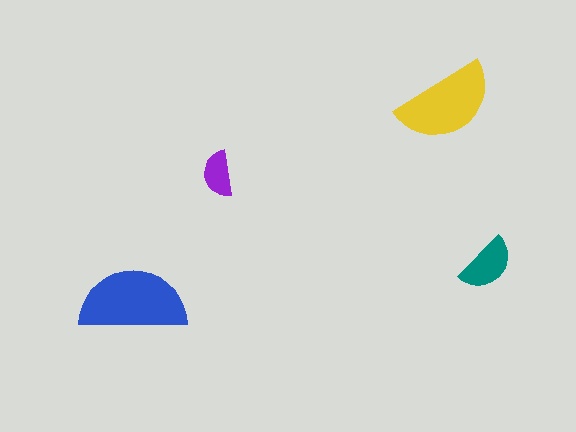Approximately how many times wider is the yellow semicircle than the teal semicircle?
About 1.5 times wider.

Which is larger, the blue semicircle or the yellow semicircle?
The blue one.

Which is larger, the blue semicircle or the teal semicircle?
The blue one.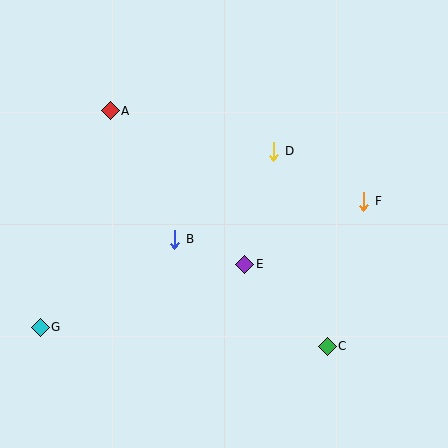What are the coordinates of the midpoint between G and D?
The midpoint between G and D is at (157, 239).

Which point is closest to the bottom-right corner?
Point C is closest to the bottom-right corner.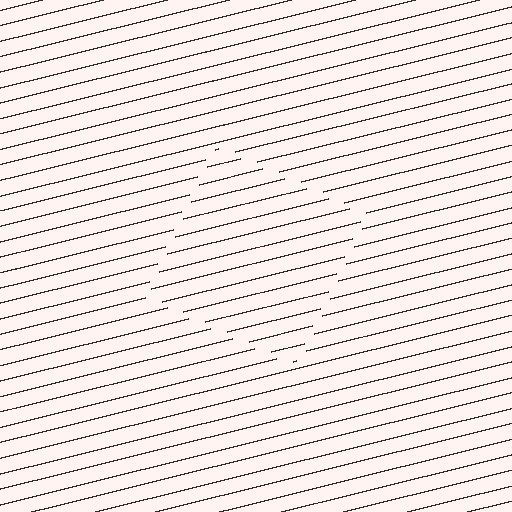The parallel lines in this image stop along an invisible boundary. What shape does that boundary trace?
An illusory square. The interior of the shape contains the same grating, shifted by half a period — the contour is defined by the phase discontinuity where line-ends from the inner and outer gratings abut.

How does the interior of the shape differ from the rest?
The interior of the shape contains the same grating, shifted by half a period — the contour is defined by the phase discontinuity where line-ends from the inner and outer gratings abut.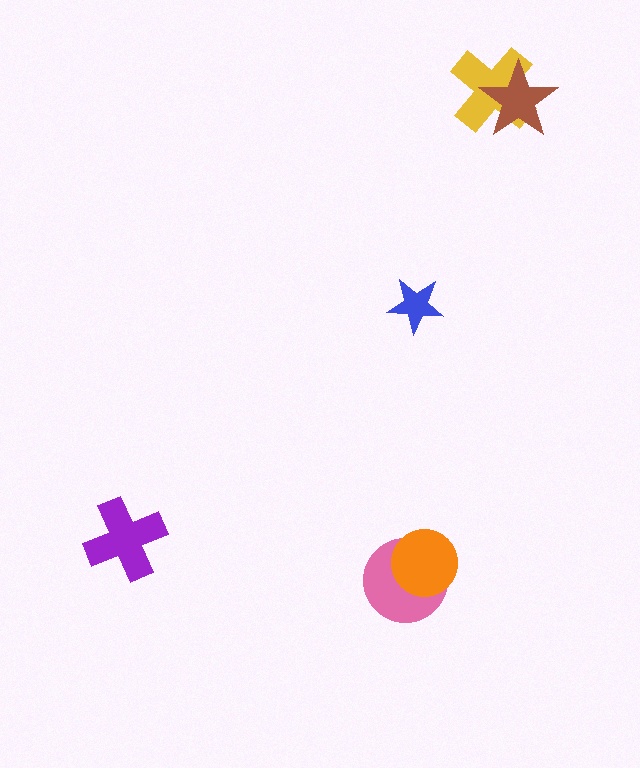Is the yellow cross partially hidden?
Yes, it is partially covered by another shape.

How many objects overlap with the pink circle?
1 object overlaps with the pink circle.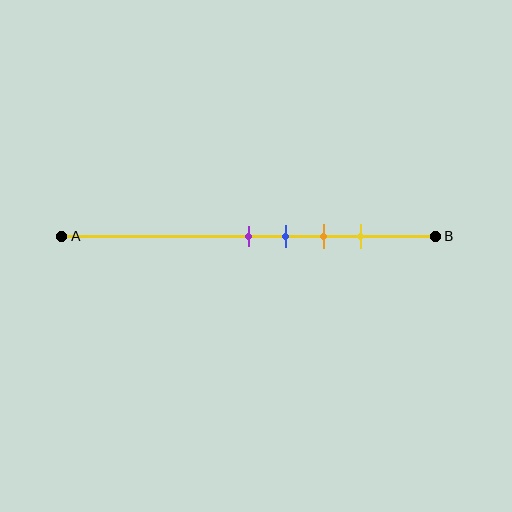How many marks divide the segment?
There are 4 marks dividing the segment.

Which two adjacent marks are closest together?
The purple and blue marks are the closest adjacent pair.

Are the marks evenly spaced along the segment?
Yes, the marks are approximately evenly spaced.